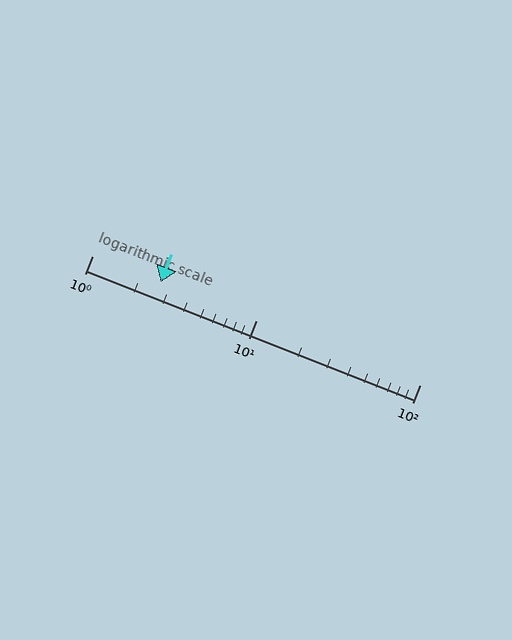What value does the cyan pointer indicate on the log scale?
The pointer indicates approximately 2.6.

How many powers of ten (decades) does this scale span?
The scale spans 2 decades, from 1 to 100.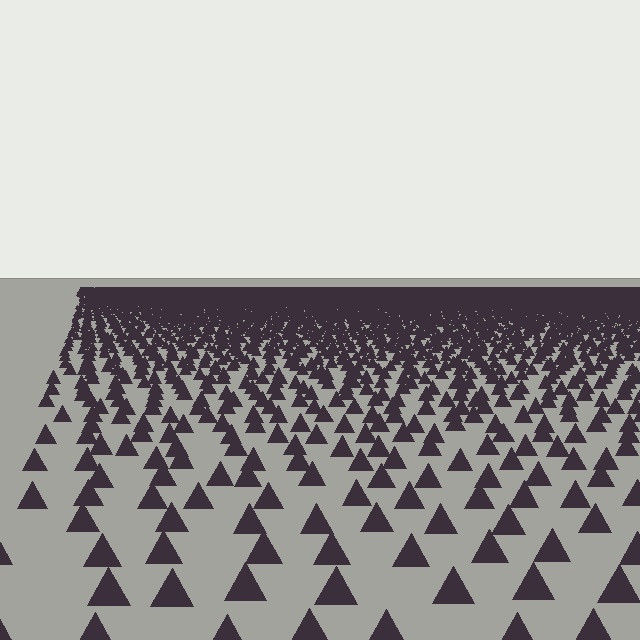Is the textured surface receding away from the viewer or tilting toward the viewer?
The surface is receding away from the viewer. Texture elements get smaller and denser toward the top.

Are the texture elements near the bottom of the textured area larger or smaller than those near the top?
Larger. Near the bottom, elements are closer to the viewer and appear at a bigger on-screen size.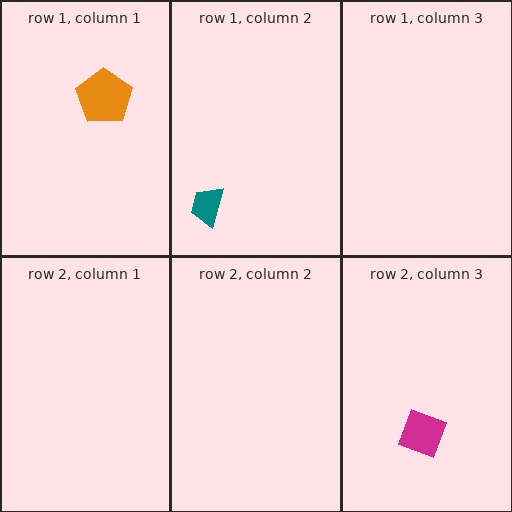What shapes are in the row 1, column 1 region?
The orange pentagon.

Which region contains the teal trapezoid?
The row 1, column 2 region.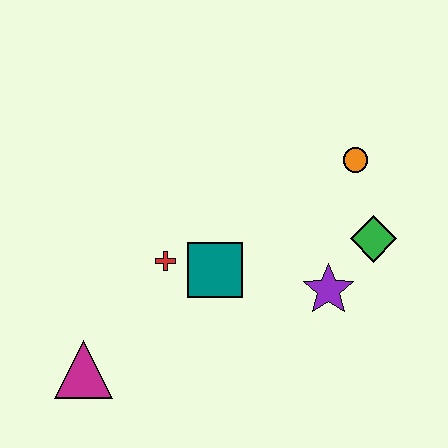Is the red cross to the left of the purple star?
Yes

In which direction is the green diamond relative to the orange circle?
The green diamond is below the orange circle.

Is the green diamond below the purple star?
No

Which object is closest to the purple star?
The green diamond is closest to the purple star.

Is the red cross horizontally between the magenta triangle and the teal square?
Yes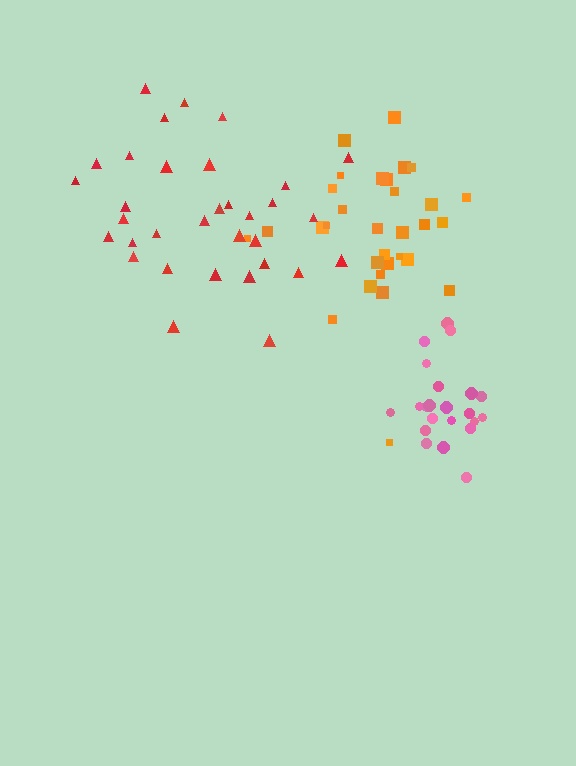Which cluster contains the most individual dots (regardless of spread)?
Red (33).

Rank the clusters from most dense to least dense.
pink, orange, red.